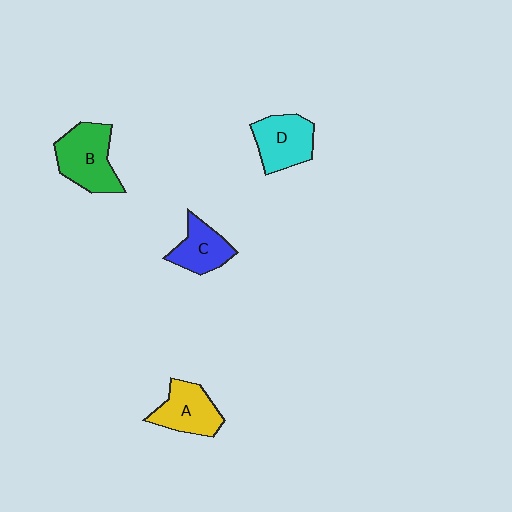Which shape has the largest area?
Shape B (green).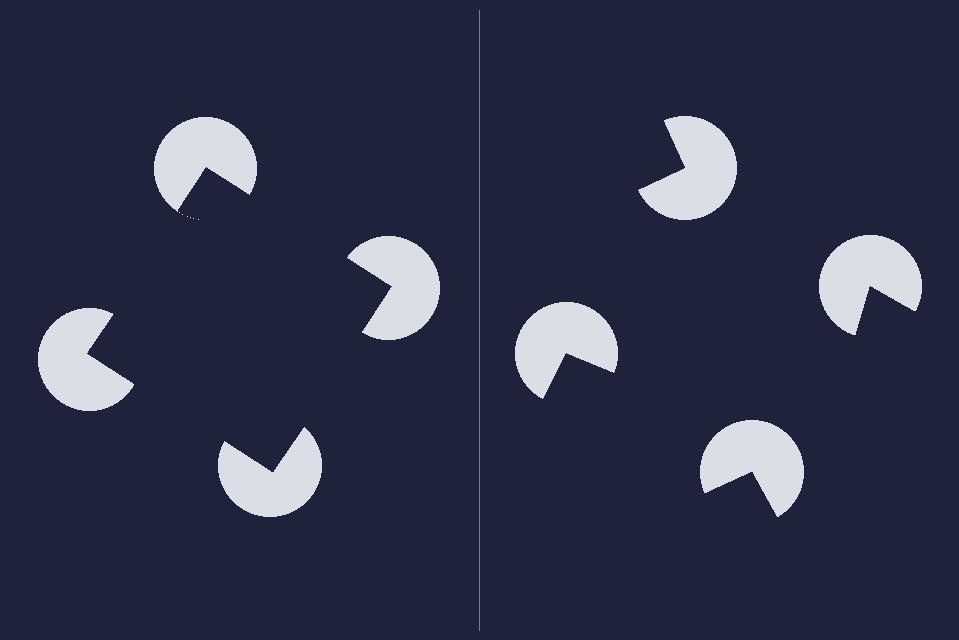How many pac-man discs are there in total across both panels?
8 — 4 on each side.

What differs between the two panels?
The pac-man discs are positioned identically on both sides; only the wedge orientations differ. On the left they align to a square; on the right they are misaligned.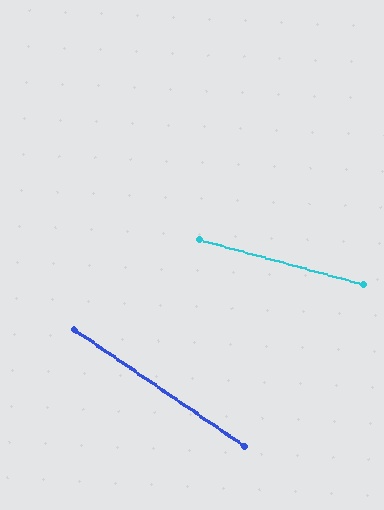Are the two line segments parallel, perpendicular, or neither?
Neither parallel nor perpendicular — they differ by about 19°.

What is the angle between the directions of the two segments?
Approximately 19 degrees.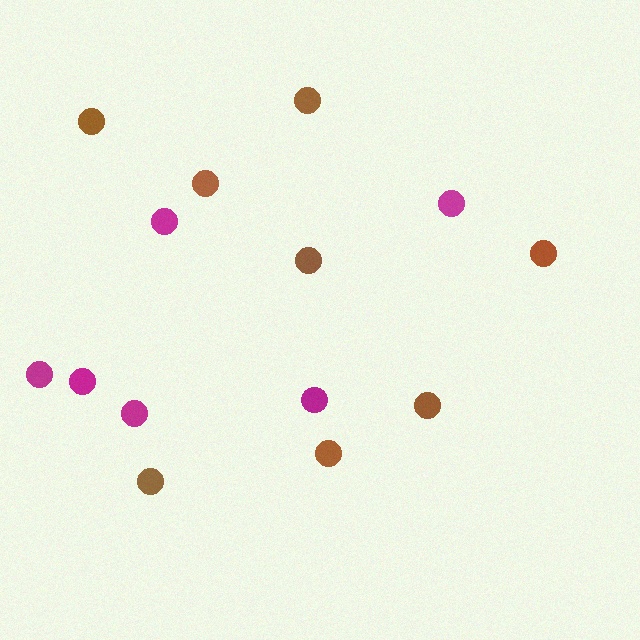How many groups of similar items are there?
There are 2 groups: one group of brown circles (8) and one group of magenta circles (6).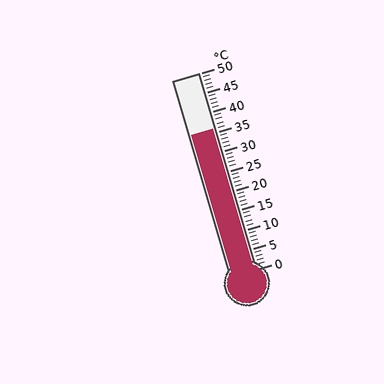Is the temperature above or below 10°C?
The temperature is above 10°C.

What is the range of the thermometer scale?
The thermometer scale ranges from 0°C to 50°C.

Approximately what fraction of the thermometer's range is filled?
The thermometer is filled to approximately 70% of its range.